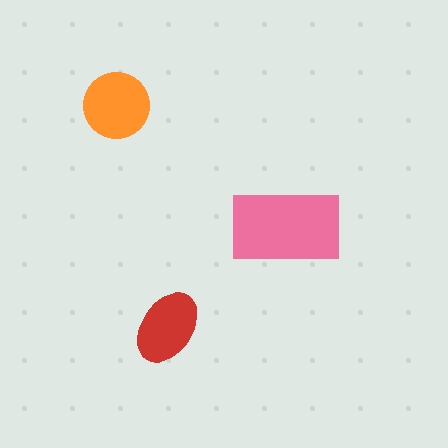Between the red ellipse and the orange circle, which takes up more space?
The orange circle.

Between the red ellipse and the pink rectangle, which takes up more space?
The pink rectangle.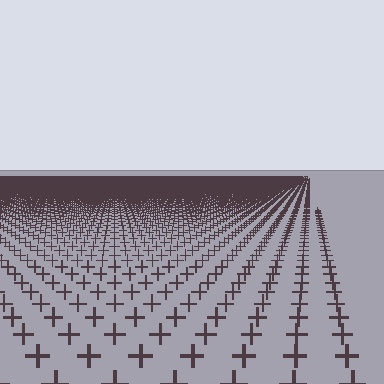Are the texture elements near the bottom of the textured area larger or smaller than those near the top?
Larger. Near the bottom, elements are closer to the viewer and appear at a bigger on-screen size.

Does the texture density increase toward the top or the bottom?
Density increases toward the top.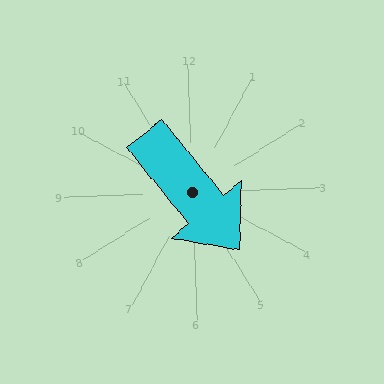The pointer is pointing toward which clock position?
Roughly 5 o'clock.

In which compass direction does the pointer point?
Southeast.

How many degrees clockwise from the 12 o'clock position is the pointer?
Approximately 143 degrees.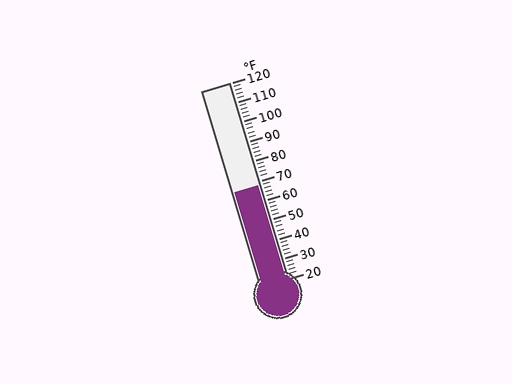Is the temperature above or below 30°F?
The temperature is above 30°F.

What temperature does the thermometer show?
The thermometer shows approximately 68°F.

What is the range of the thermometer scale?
The thermometer scale ranges from 20°F to 120°F.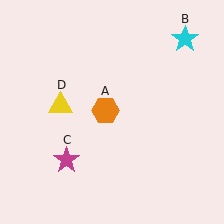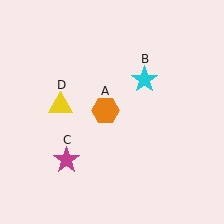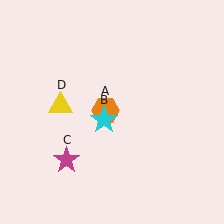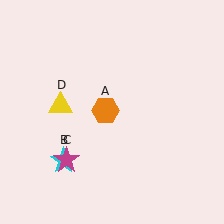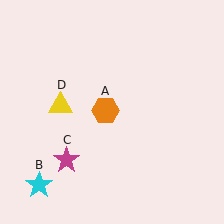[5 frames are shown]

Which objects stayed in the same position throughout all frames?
Orange hexagon (object A) and magenta star (object C) and yellow triangle (object D) remained stationary.